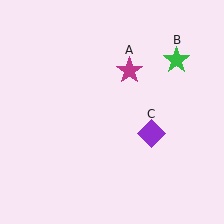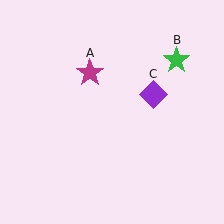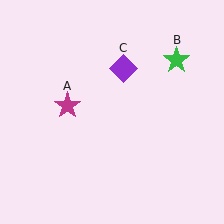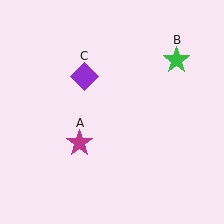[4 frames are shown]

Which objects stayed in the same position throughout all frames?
Green star (object B) remained stationary.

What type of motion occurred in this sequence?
The magenta star (object A), purple diamond (object C) rotated counterclockwise around the center of the scene.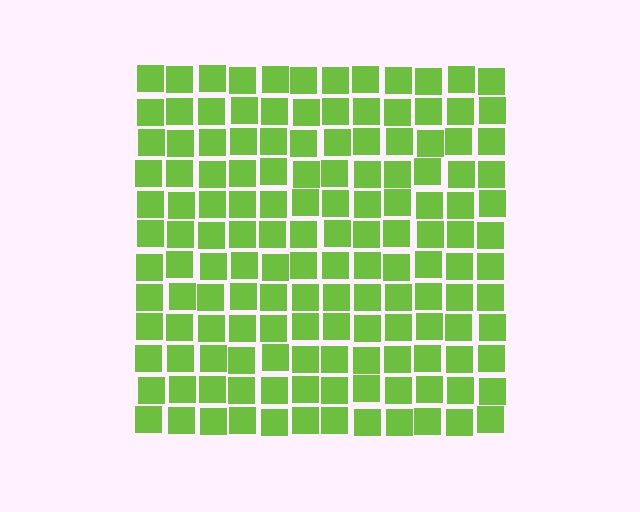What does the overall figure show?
The overall figure shows a square.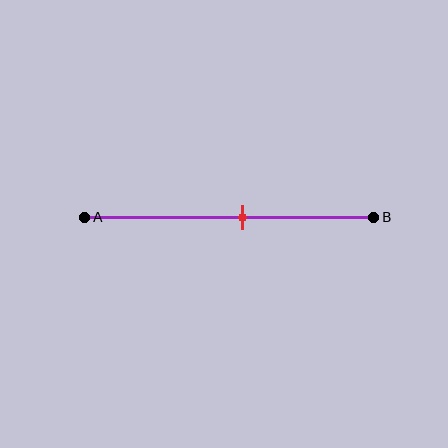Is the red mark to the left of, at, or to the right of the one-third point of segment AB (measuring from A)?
The red mark is to the right of the one-third point of segment AB.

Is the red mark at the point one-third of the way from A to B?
No, the mark is at about 55% from A, not at the 33% one-third point.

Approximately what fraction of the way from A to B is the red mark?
The red mark is approximately 55% of the way from A to B.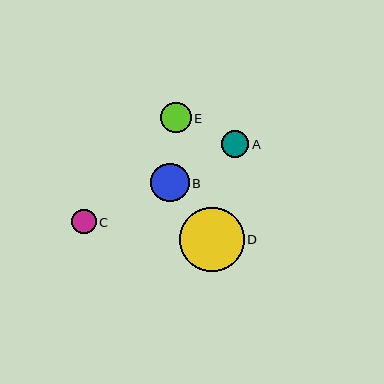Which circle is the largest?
Circle D is the largest with a size of approximately 64 pixels.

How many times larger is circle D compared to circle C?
Circle D is approximately 2.6 times the size of circle C.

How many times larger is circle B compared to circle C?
Circle B is approximately 1.6 times the size of circle C.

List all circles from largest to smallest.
From largest to smallest: D, B, E, A, C.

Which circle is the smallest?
Circle C is the smallest with a size of approximately 25 pixels.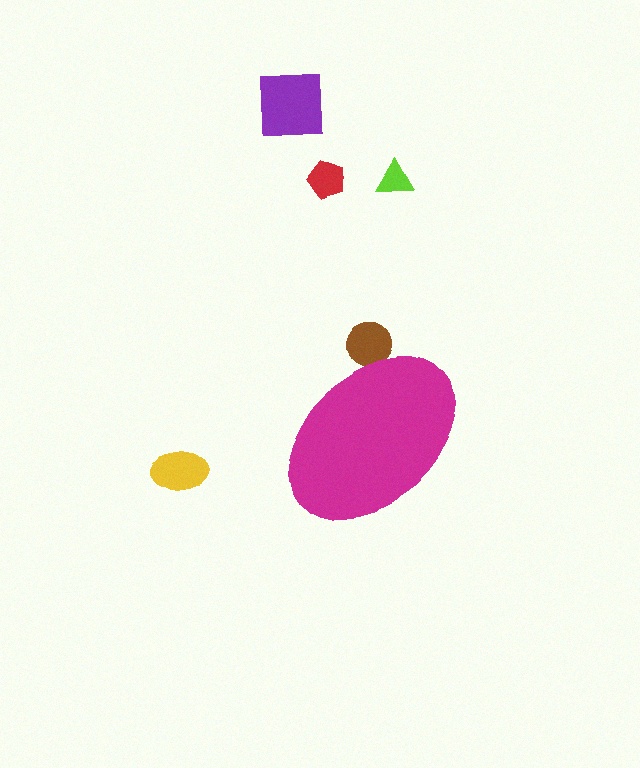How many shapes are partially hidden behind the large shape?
1 shape is partially hidden.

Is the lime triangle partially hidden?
No, the lime triangle is fully visible.